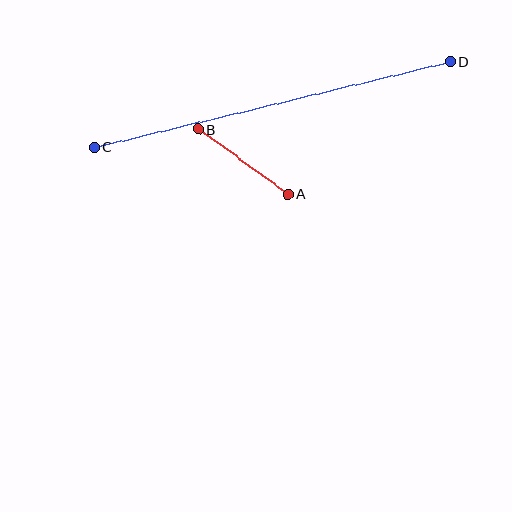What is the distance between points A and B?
The distance is approximately 110 pixels.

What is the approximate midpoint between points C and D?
The midpoint is at approximately (272, 105) pixels.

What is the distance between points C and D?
The distance is approximately 367 pixels.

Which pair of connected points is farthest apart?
Points C and D are farthest apart.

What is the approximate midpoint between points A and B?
The midpoint is at approximately (243, 161) pixels.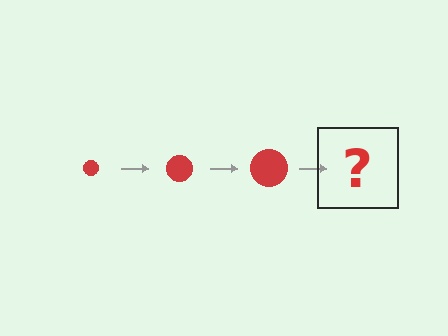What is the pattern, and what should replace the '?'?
The pattern is that the circle gets progressively larger each step. The '?' should be a red circle, larger than the previous one.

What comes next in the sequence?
The next element should be a red circle, larger than the previous one.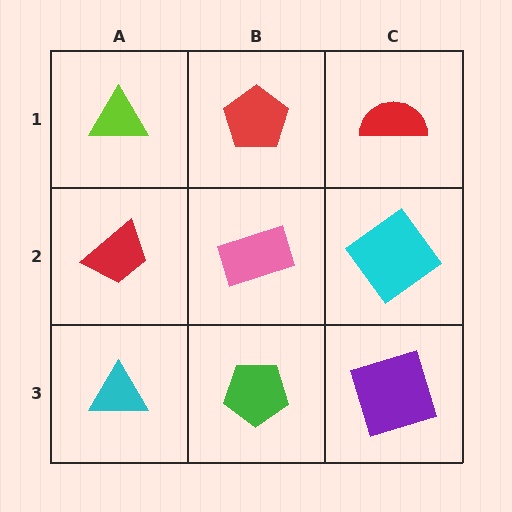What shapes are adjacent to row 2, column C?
A red semicircle (row 1, column C), a purple square (row 3, column C), a pink rectangle (row 2, column B).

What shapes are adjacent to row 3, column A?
A red trapezoid (row 2, column A), a green pentagon (row 3, column B).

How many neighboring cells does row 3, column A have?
2.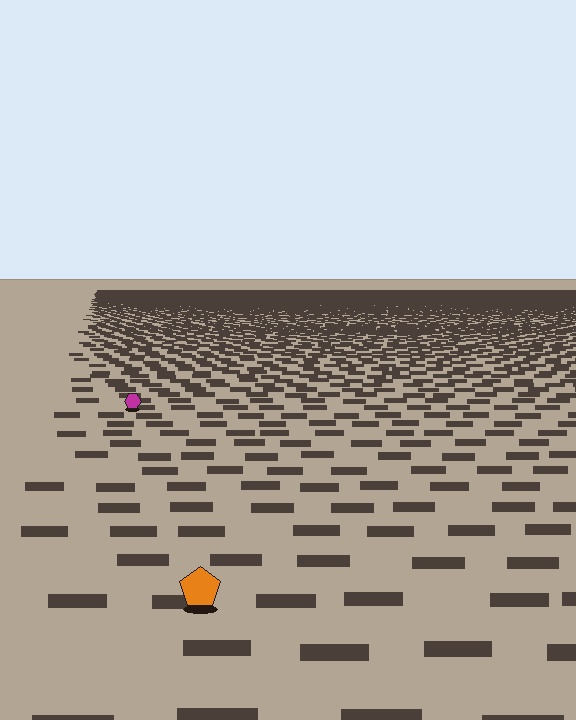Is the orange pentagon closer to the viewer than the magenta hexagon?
Yes. The orange pentagon is closer — you can tell from the texture gradient: the ground texture is coarser near it.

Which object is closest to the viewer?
The orange pentagon is closest. The texture marks near it are larger and more spread out.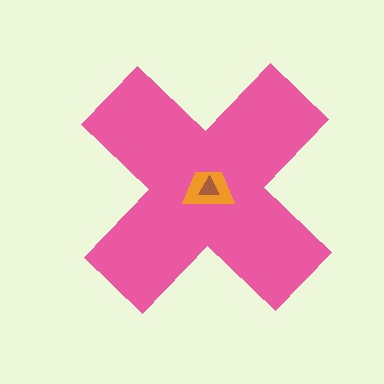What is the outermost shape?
The pink cross.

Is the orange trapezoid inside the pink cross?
Yes.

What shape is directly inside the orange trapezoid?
The brown triangle.